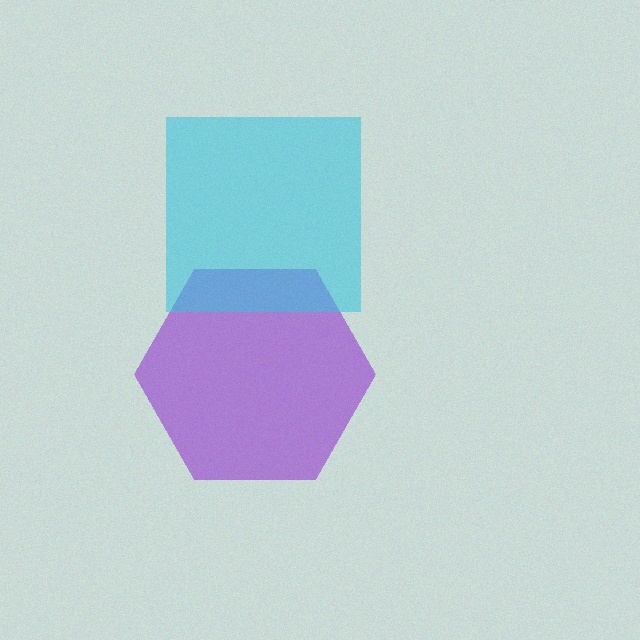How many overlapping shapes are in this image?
There are 2 overlapping shapes in the image.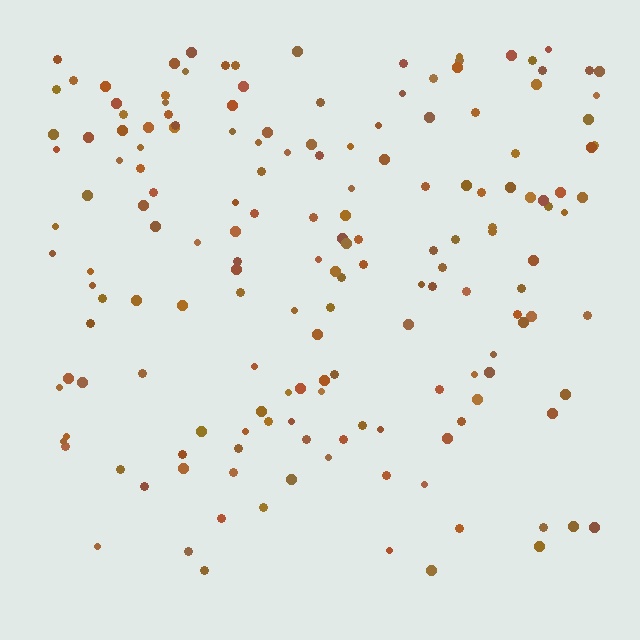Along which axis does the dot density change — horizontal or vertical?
Vertical.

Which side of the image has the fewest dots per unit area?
The bottom.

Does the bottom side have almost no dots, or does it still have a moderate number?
Still a moderate number, just noticeably fewer than the top.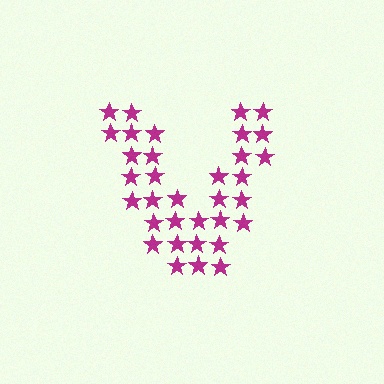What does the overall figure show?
The overall figure shows the letter V.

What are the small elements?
The small elements are stars.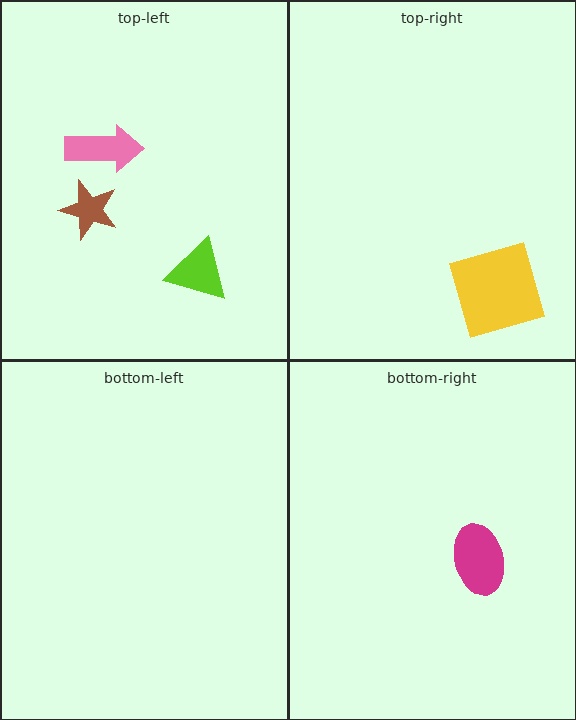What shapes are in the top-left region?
The brown star, the lime triangle, the pink arrow.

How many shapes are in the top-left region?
3.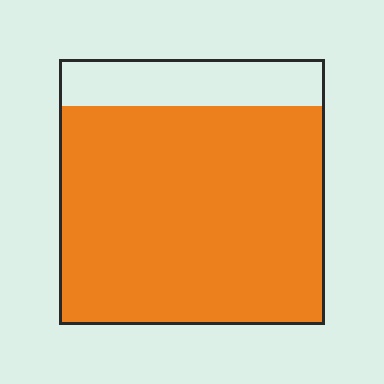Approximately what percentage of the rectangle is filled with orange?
Approximately 80%.